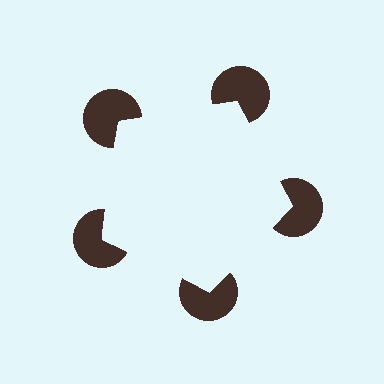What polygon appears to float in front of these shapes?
An illusory pentagon — its edges are inferred from the aligned wedge cuts in the pac-man discs, not physically drawn.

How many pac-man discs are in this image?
There are 5 — one at each vertex of the illusory pentagon.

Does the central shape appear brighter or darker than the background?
It typically appears slightly brighter than the background, even though no actual brightness change is drawn.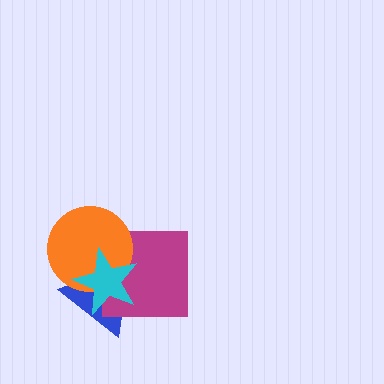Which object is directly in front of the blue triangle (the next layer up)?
The magenta square is directly in front of the blue triangle.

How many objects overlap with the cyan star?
3 objects overlap with the cyan star.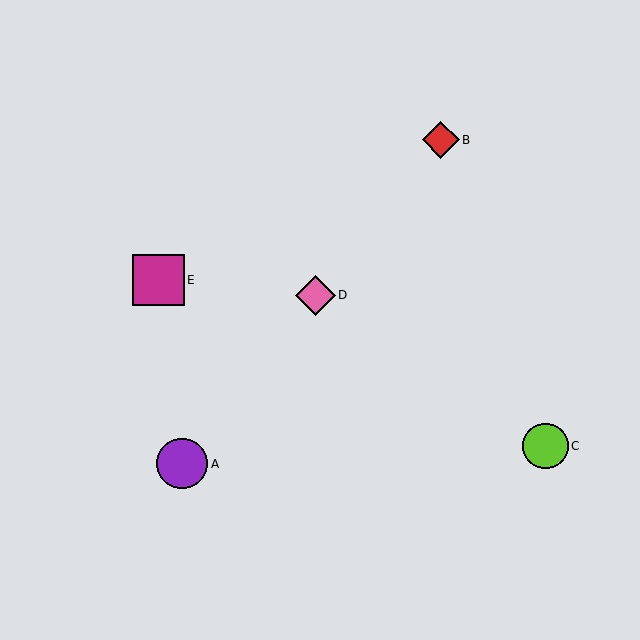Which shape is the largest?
The magenta square (labeled E) is the largest.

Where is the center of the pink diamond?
The center of the pink diamond is at (315, 295).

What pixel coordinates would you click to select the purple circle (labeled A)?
Click at (182, 464) to select the purple circle A.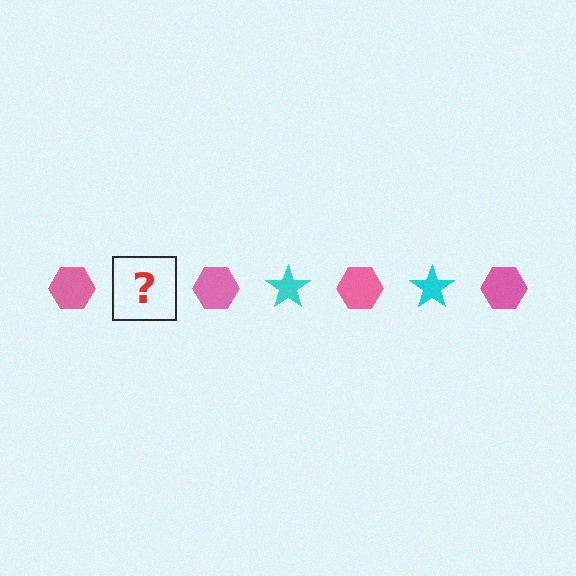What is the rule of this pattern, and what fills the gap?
The rule is that the pattern alternates between pink hexagon and cyan star. The gap should be filled with a cyan star.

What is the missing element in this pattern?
The missing element is a cyan star.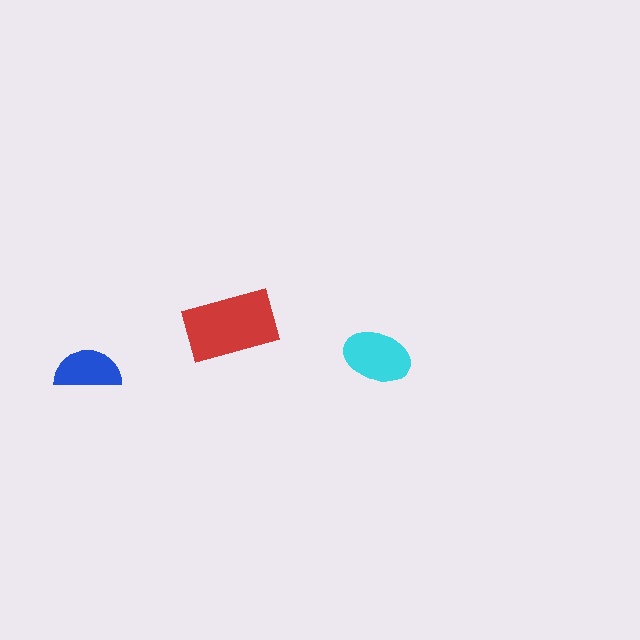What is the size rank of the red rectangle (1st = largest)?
1st.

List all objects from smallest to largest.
The blue semicircle, the cyan ellipse, the red rectangle.